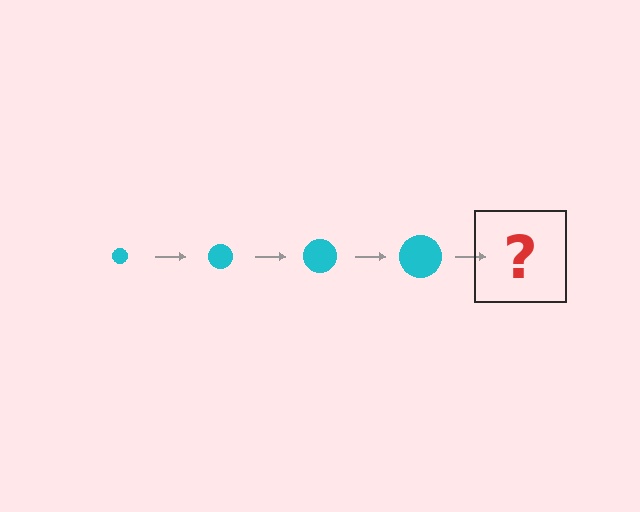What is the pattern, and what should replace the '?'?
The pattern is that the circle gets progressively larger each step. The '?' should be a cyan circle, larger than the previous one.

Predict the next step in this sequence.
The next step is a cyan circle, larger than the previous one.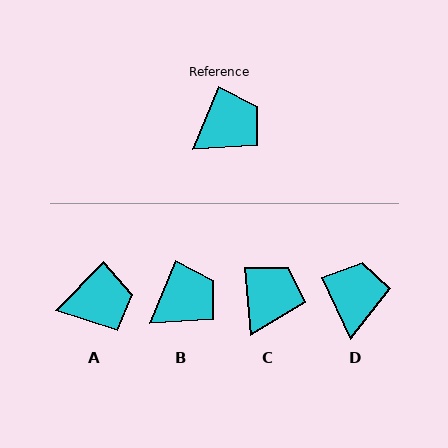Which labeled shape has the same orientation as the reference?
B.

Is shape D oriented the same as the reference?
No, it is off by about 47 degrees.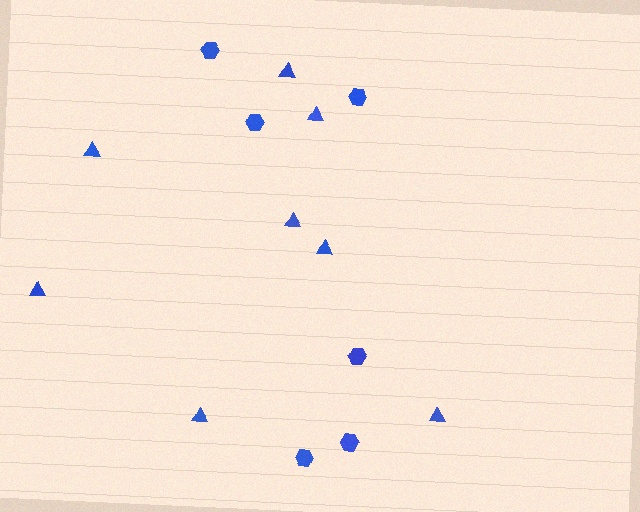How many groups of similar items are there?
There are 2 groups: one group of hexagons (6) and one group of triangles (8).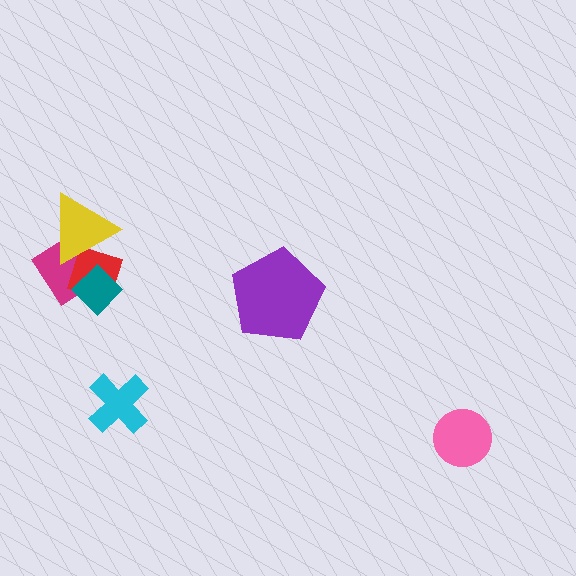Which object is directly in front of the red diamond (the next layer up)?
The teal diamond is directly in front of the red diamond.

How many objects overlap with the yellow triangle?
2 objects overlap with the yellow triangle.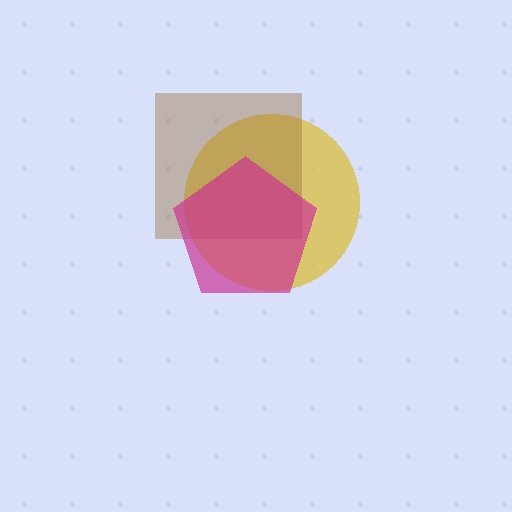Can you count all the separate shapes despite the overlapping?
Yes, there are 3 separate shapes.